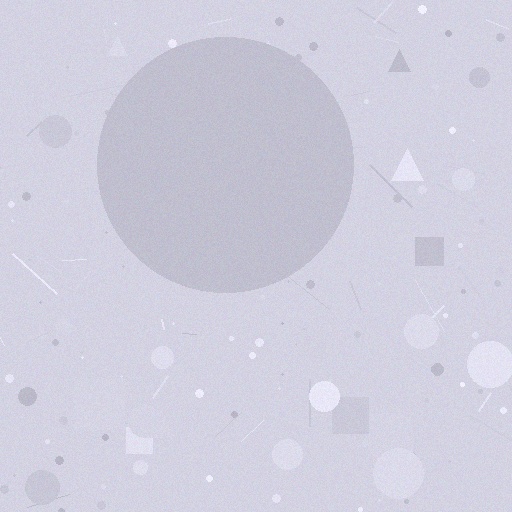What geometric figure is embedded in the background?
A circle is embedded in the background.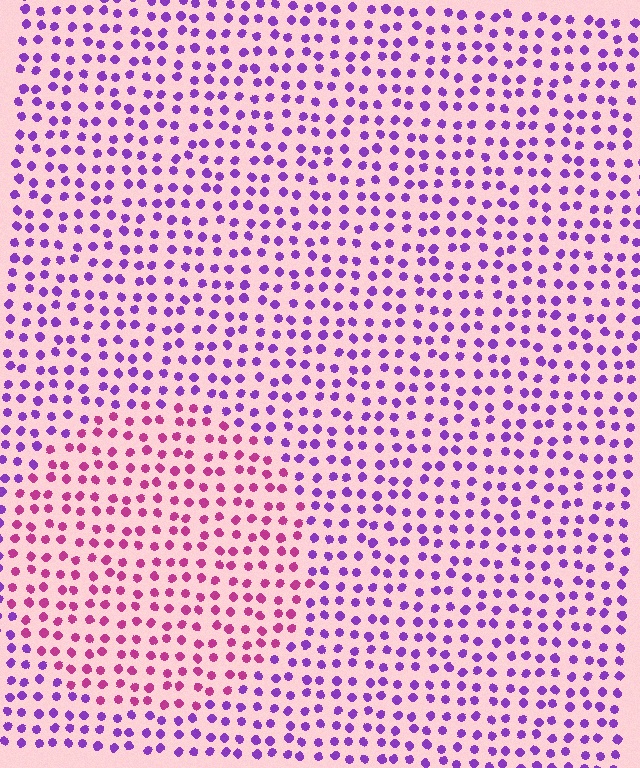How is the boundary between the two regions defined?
The boundary is defined purely by a slight shift in hue (about 45 degrees). Spacing, size, and orientation are identical on both sides.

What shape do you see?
I see a circle.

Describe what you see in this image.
The image is filled with small purple elements in a uniform arrangement. A circle-shaped region is visible where the elements are tinted to a slightly different hue, forming a subtle color boundary.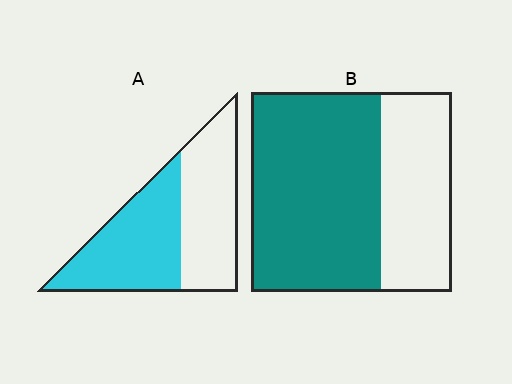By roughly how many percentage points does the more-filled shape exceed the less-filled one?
By roughly 15 percentage points (B over A).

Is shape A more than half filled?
Roughly half.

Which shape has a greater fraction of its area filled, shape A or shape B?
Shape B.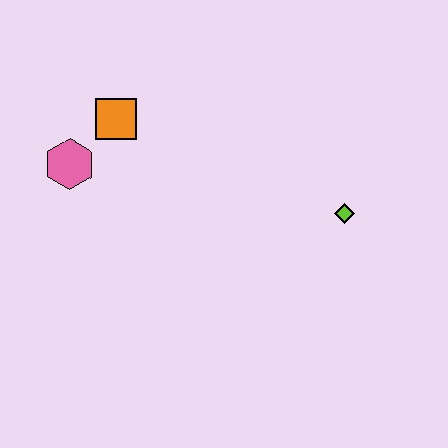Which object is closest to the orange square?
The pink hexagon is closest to the orange square.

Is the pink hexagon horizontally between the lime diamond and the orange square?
No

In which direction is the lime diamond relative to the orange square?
The lime diamond is to the right of the orange square.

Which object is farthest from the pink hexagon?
The lime diamond is farthest from the pink hexagon.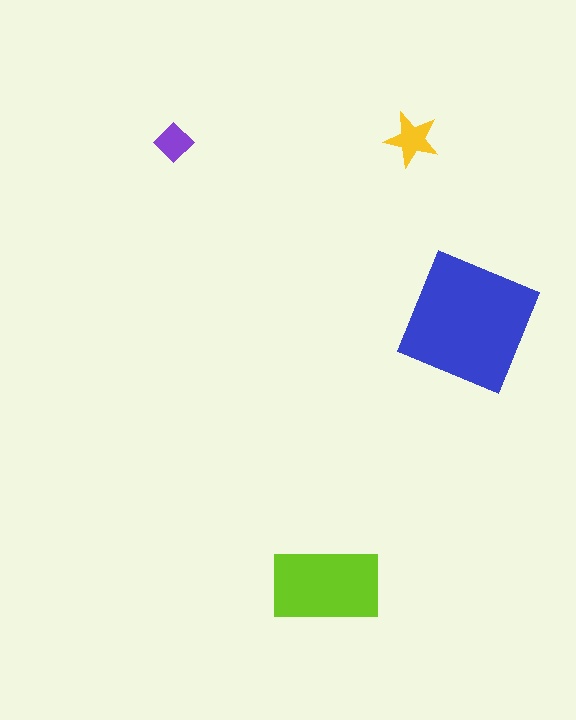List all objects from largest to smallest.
The blue square, the lime rectangle, the yellow star, the purple diamond.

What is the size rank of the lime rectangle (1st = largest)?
2nd.